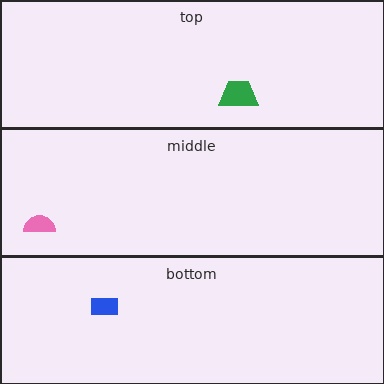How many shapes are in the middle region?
1.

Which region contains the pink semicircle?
The middle region.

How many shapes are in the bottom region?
1.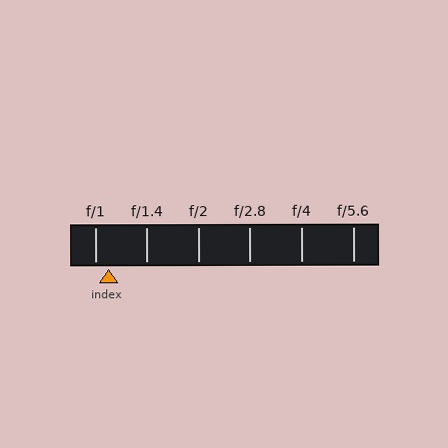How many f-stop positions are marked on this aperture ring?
There are 6 f-stop positions marked.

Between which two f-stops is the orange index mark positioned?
The index mark is between f/1 and f/1.4.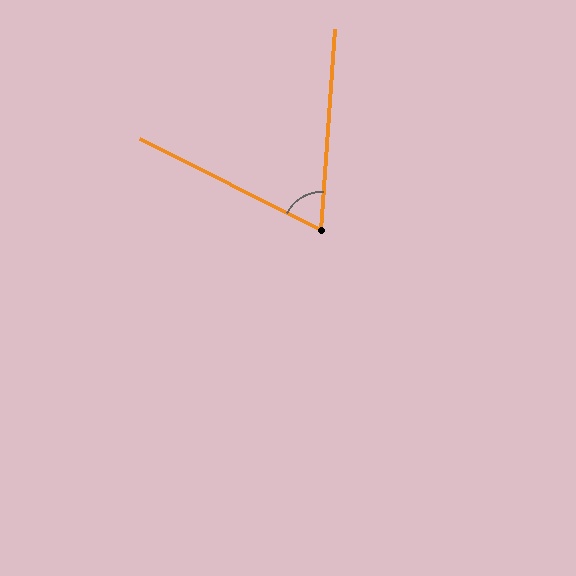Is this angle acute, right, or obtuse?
It is acute.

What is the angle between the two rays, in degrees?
Approximately 67 degrees.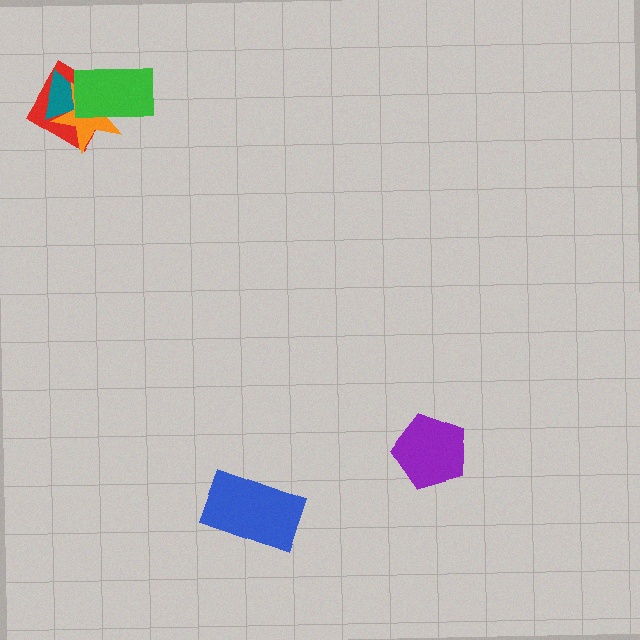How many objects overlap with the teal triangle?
3 objects overlap with the teal triangle.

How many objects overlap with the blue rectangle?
0 objects overlap with the blue rectangle.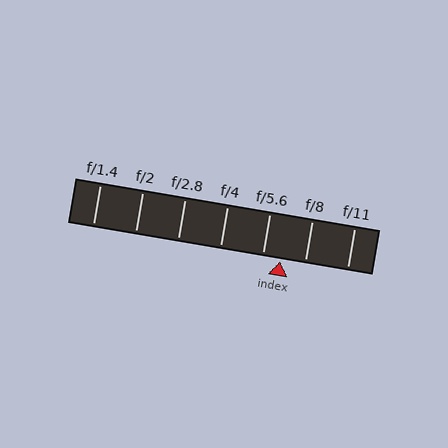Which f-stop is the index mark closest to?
The index mark is closest to f/5.6.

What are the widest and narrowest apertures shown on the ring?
The widest aperture shown is f/1.4 and the narrowest is f/11.